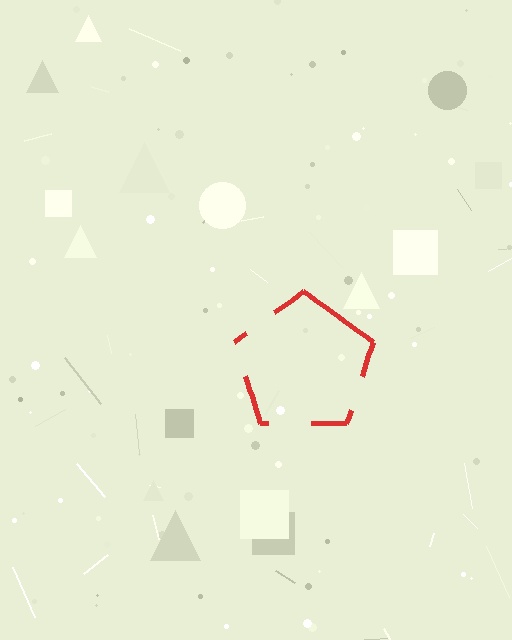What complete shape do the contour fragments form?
The contour fragments form a pentagon.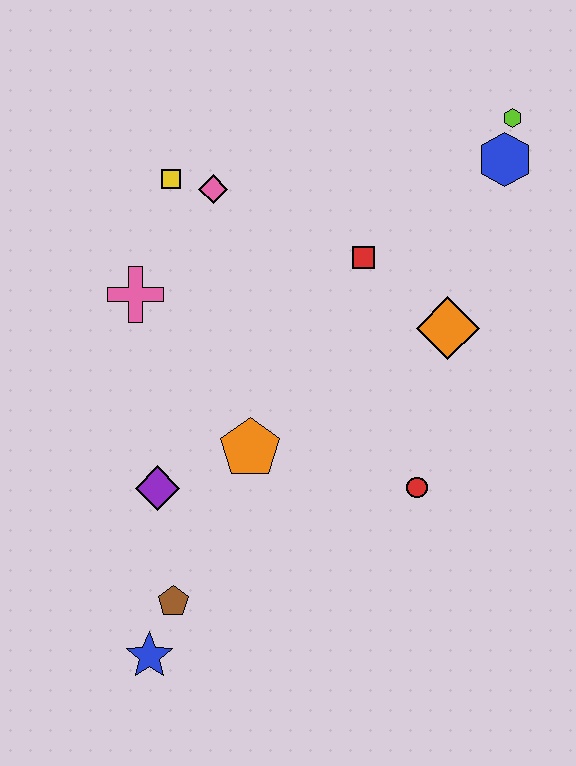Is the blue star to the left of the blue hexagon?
Yes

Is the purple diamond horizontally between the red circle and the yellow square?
No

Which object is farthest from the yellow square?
The blue star is farthest from the yellow square.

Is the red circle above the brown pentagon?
Yes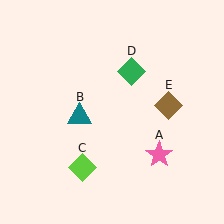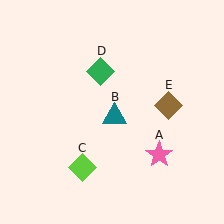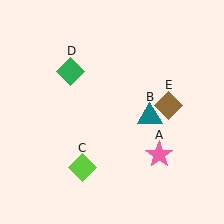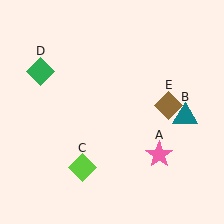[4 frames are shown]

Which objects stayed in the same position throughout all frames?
Pink star (object A) and lime diamond (object C) and brown diamond (object E) remained stationary.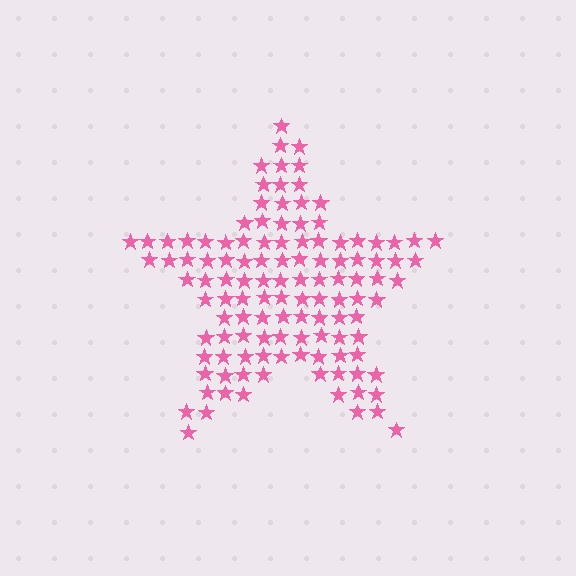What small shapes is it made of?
It is made of small stars.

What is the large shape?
The large shape is a star.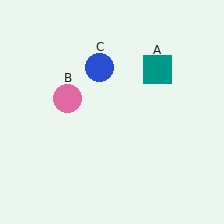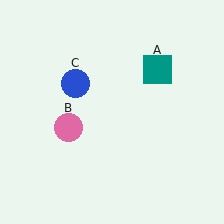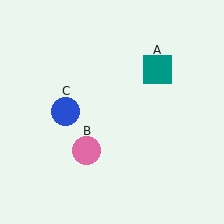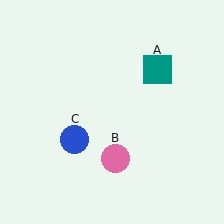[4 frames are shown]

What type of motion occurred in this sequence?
The pink circle (object B), blue circle (object C) rotated counterclockwise around the center of the scene.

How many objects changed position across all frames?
2 objects changed position: pink circle (object B), blue circle (object C).